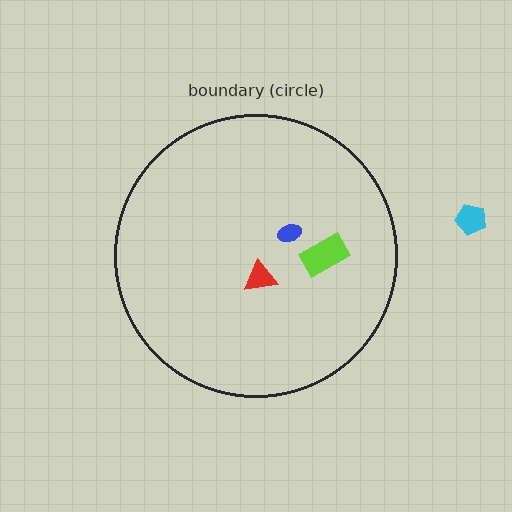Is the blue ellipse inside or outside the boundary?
Inside.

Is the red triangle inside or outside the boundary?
Inside.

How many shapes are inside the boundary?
3 inside, 1 outside.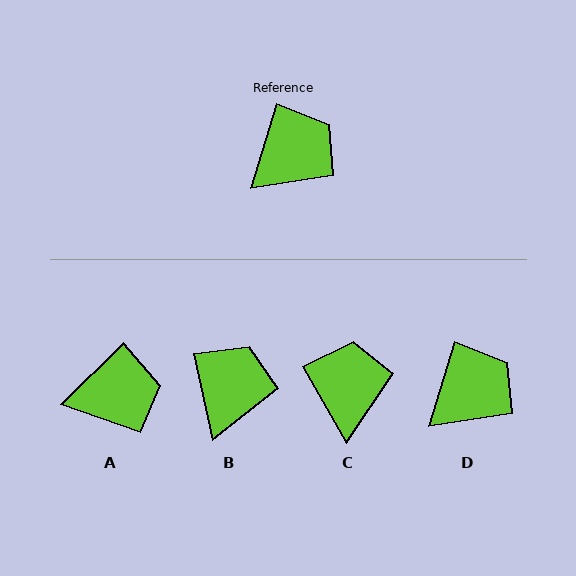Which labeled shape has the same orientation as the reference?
D.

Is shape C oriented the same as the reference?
No, it is off by about 47 degrees.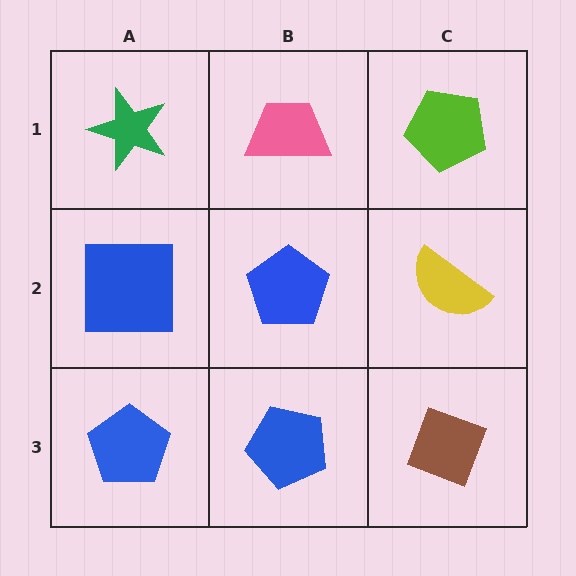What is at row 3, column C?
A brown diamond.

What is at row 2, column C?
A yellow semicircle.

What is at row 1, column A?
A green star.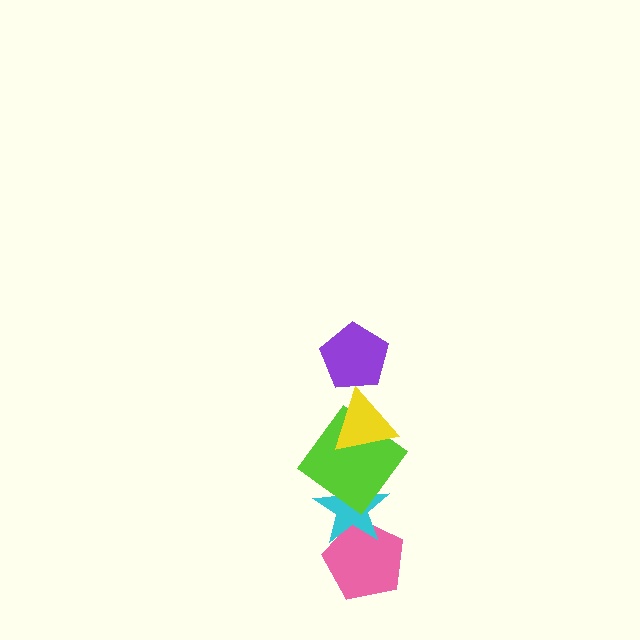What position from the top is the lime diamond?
The lime diamond is 3rd from the top.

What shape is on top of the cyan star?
The lime diamond is on top of the cyan star.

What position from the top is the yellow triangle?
The yellow triangle is 2nd from the top.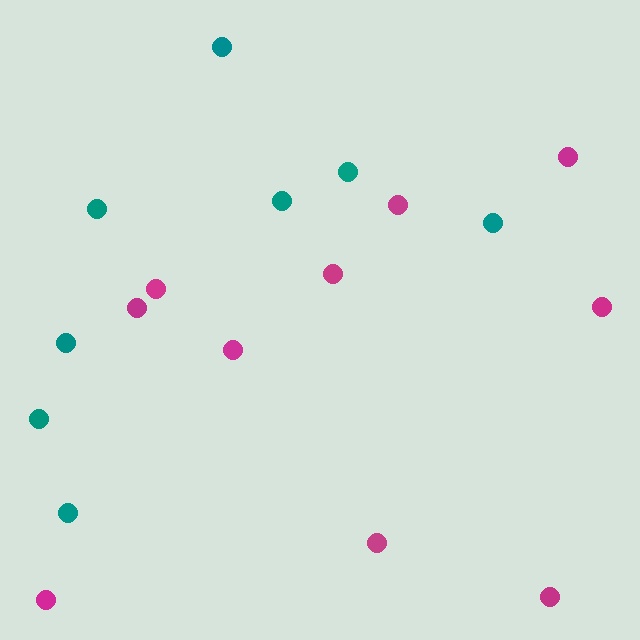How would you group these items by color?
There are 2 groups: one group of teal circles (8) and one group of magenta circles (10).